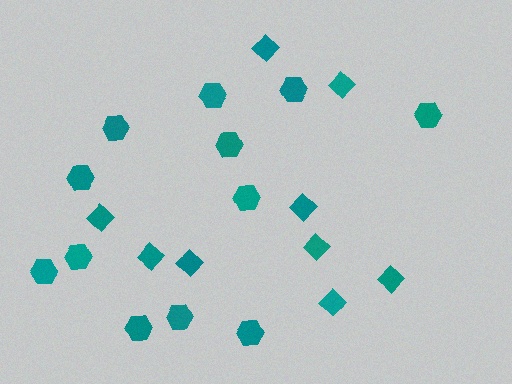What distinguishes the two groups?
There are 2 groups: one group of hexagons (12) and one group of diamonds (9).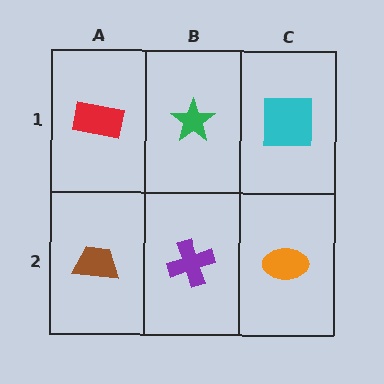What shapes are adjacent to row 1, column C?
An orange ellipse (row 2, column C), a green star (row 1, column B).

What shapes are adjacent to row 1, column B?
A purple cross (row 2, column B), a red rectangle (row 1, column A), a cyan square (row 1, column C).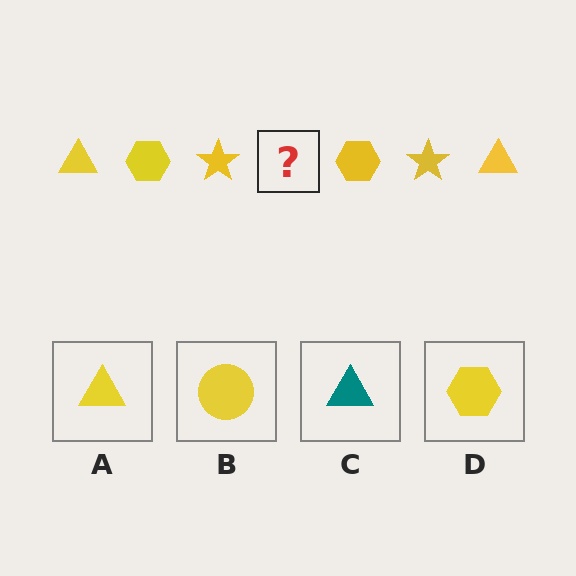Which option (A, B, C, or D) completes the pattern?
A.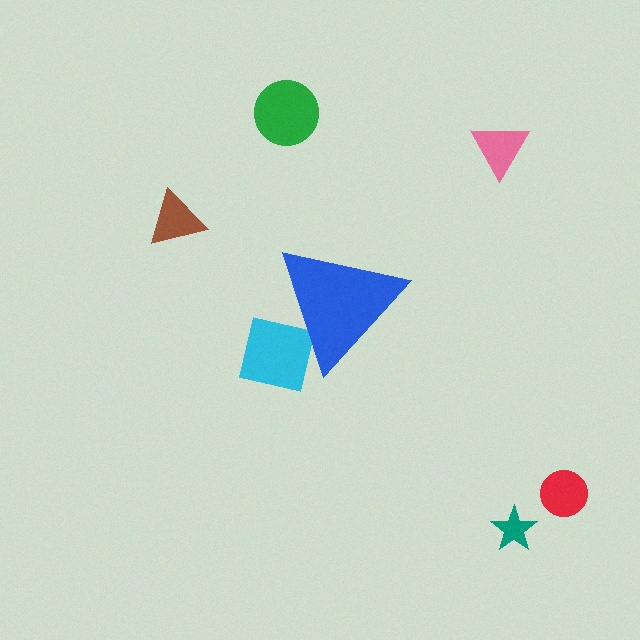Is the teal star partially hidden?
No, the teal star is fully visible.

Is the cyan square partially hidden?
Yes, the cyan square is partially hidden behind the blue triangle.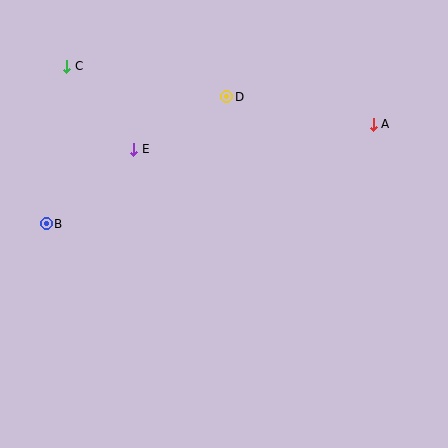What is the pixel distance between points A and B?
The distance between A and B is 342 pixels.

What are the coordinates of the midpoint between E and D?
The midpoint between E and D is at (180, 123).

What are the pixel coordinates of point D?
Point D is at (227, 97).